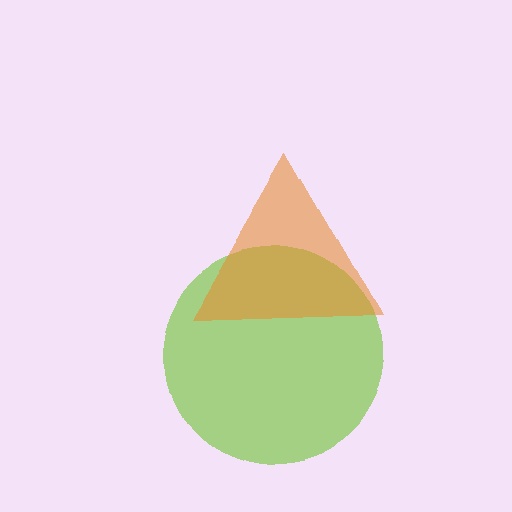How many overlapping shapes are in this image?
There are 2 overlapping shapes in the image.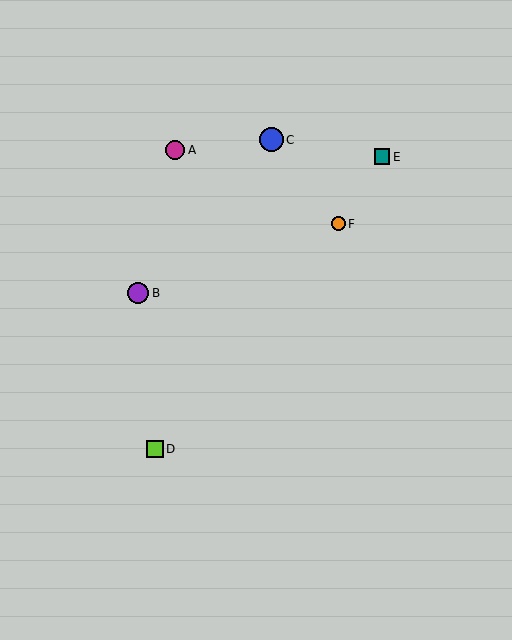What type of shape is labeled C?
Shape C is a blue circle.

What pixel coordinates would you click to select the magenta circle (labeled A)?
Click at (175, 150) to select the magenta circle A.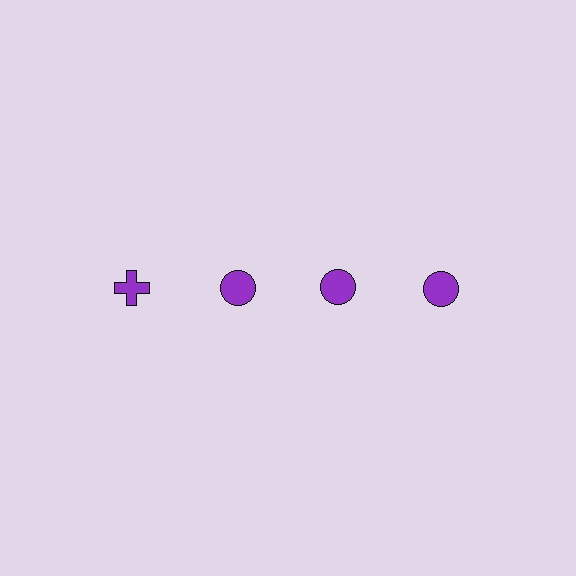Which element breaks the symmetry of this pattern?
The purple cross in the top row, leftmost column breaks the symmetry. All other shapes are purple circles.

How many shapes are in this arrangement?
There are 4 shapes arranged in a grid pattern.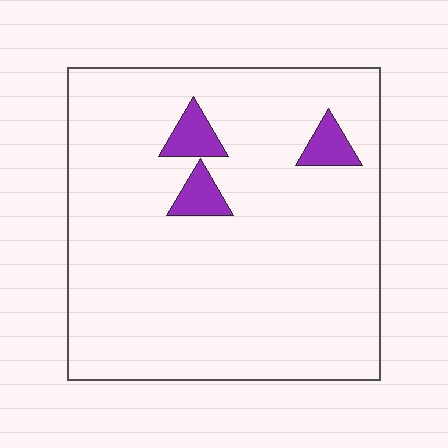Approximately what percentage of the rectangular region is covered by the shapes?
Approximately 5%.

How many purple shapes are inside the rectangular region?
3.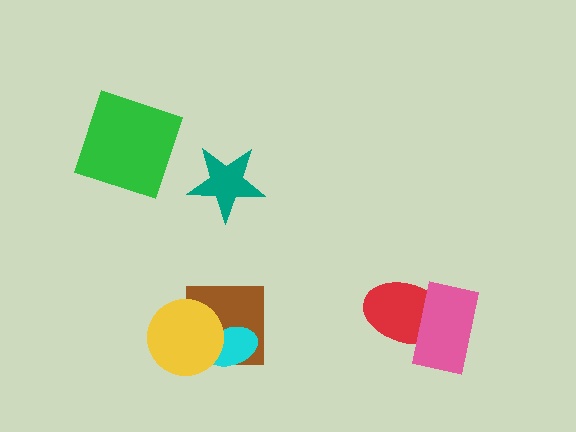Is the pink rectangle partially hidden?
No, no other shape covers it.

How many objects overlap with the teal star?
0 objects overlap with the teal star.